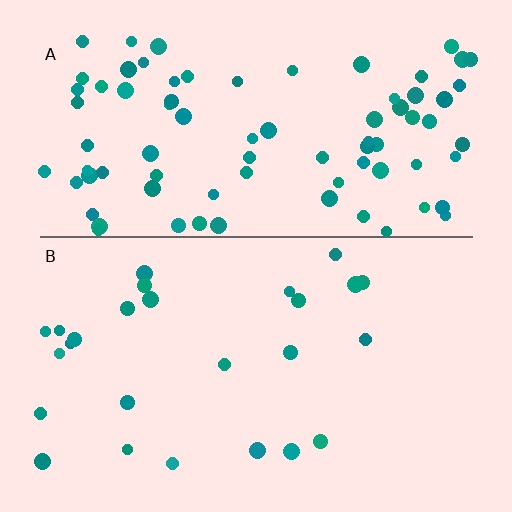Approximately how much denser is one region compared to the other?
Approximately 3.3× — region A over region B.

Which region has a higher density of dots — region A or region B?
A (the top).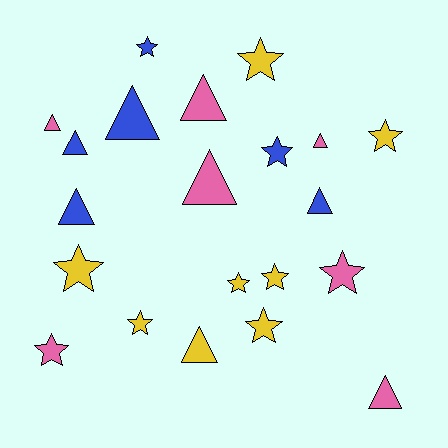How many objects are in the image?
There are 21 objects.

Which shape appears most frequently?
Star, with 11 objects.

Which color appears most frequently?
Yellow, with 8 objects.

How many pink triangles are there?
There are 5 pink triangles.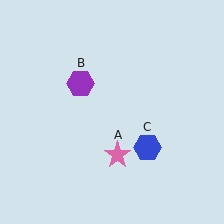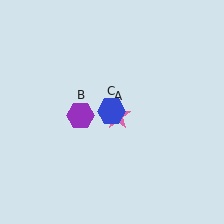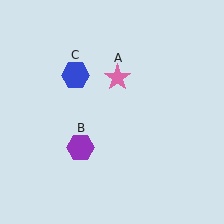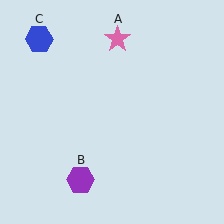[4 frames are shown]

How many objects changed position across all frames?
3 objects changed position: pink star (object A), purple hexagon (object B), blue hexagon (object C).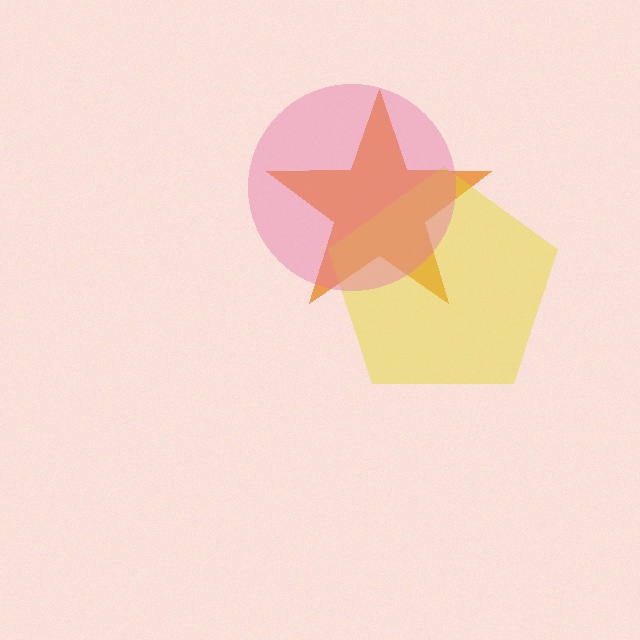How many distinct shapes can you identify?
There are 3 distinct shapes: an orange star, a yellow pentagon, a pink circle.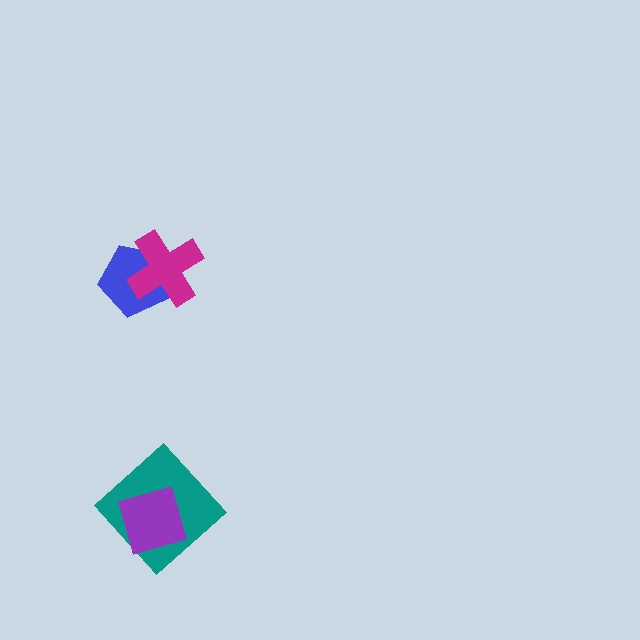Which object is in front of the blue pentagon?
The magenta cross is in front of the blue pentagon.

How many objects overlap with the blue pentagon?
1 object overlaps with the blue pentagon.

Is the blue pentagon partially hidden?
Yes, it is partially covered by another shape.